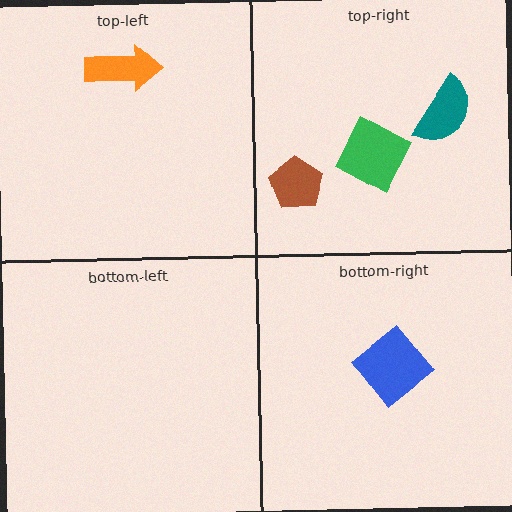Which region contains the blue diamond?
The bottom-right region.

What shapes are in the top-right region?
The brown pentagon, the green diamond, the teal semicircle.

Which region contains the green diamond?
The top-right region.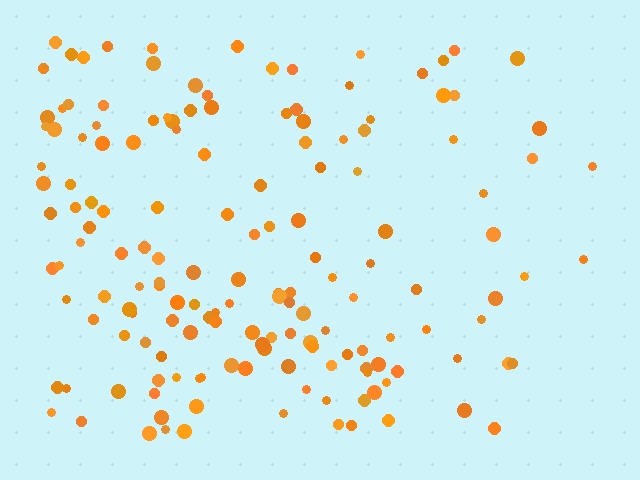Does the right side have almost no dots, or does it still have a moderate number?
Still a moderate number, just noticeably fewer than the left.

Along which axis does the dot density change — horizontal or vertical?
Horizontal.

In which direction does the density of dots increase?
From right to left, with the left side densest.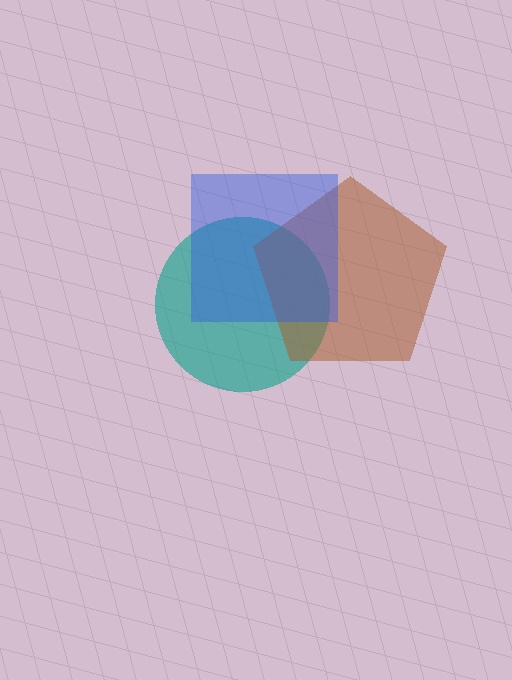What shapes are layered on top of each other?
The layered shapes are: a teal circle, a brown pentagon, a blue square.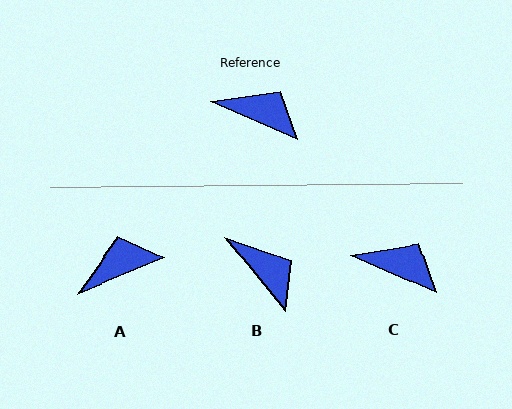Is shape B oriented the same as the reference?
No, it is off by about 27 degrees.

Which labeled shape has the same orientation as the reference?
C.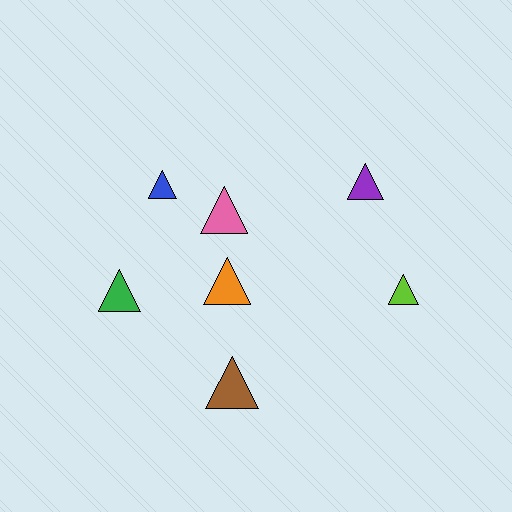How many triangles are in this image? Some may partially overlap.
There are 7 triangles.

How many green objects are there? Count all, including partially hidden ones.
There is 1 green object.